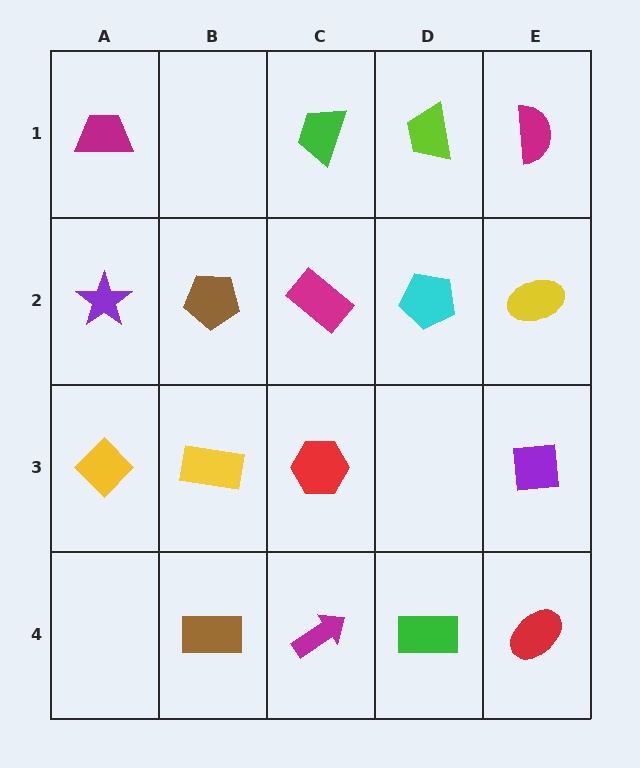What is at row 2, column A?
A purple star.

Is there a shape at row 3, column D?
No, that cell is empty.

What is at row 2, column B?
A brown pentagon.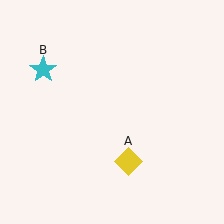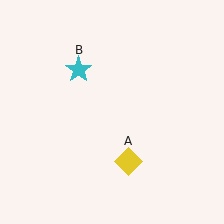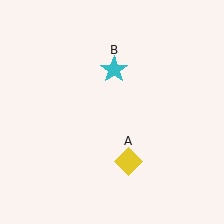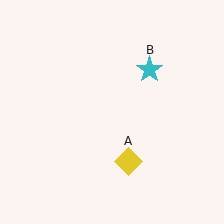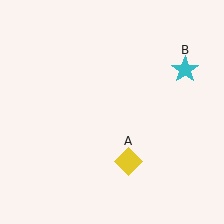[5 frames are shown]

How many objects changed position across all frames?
1 object changed position: cyan star (object B).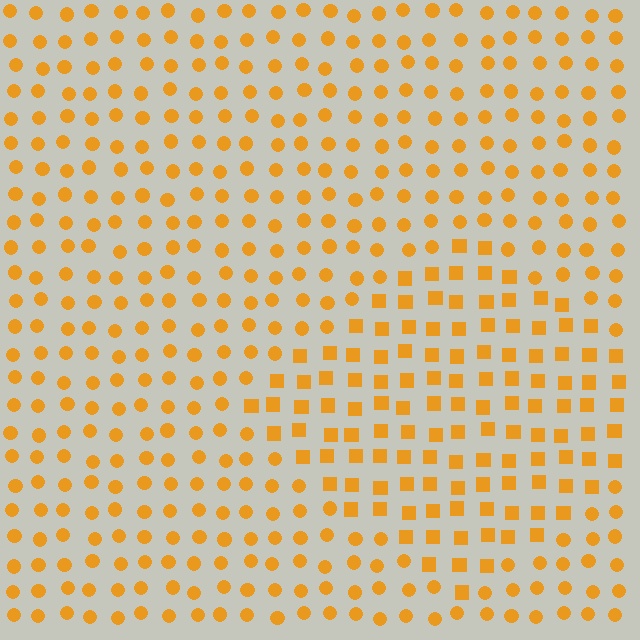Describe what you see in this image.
The image is filled with small orange elements arranged in a uniform grid. A diamond-shaped region contains squares, while the surrounding area contains circles. The boundary is defined purely by the change in element shape.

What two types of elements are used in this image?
The image uses squares inside the diamond region and circles outside it.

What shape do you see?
I see a diamond.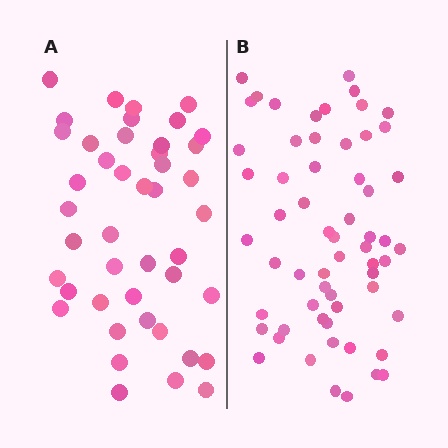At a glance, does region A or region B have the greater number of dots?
Region B (the right region) has more dots.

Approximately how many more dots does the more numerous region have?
Region B has approximately 15 more dots than region A.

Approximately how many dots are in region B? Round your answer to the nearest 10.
About 60 dots.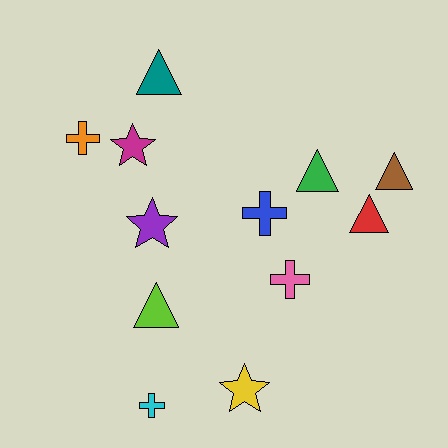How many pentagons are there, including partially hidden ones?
There are no pentagons.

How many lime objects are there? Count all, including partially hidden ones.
There is 1 lime object.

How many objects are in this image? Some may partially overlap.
There are 12 objects.